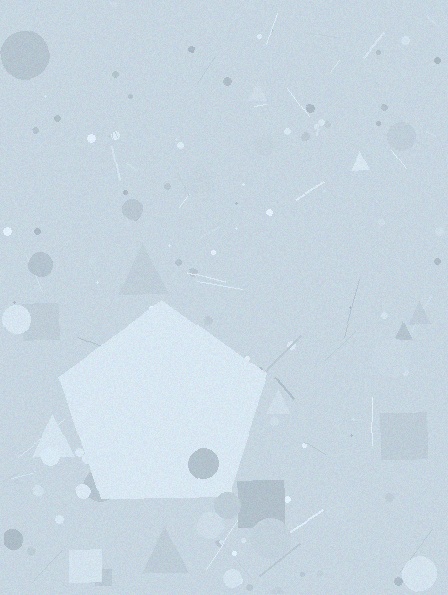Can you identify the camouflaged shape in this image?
The camouflaged shape is a pentagon.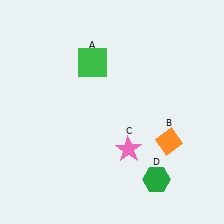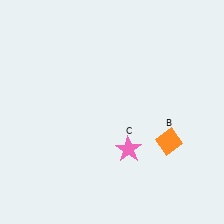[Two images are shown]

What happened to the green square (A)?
The green square (A) was removed in Image 2. It was in the top-left area of Image 1.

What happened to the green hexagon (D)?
The green hexagon (D) was removed in Image 2. It was in the bottom-right area of Image 1.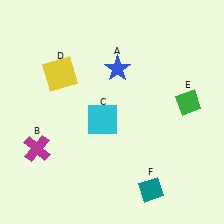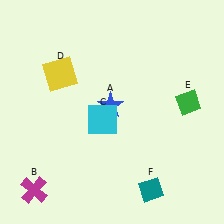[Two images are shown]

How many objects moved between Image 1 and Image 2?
2 objects moved between the two images.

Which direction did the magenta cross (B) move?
The magenta cross (B) moved down.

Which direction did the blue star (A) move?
The blue star (A) moved down.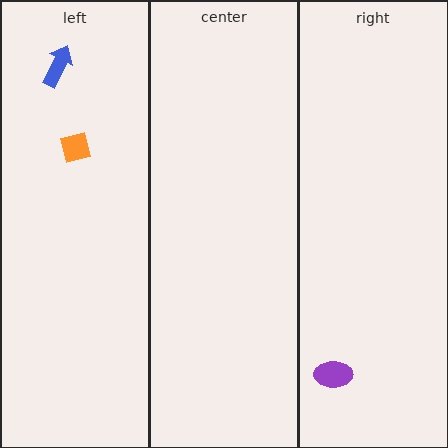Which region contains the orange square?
The left region.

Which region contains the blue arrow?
The left region.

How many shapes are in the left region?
2.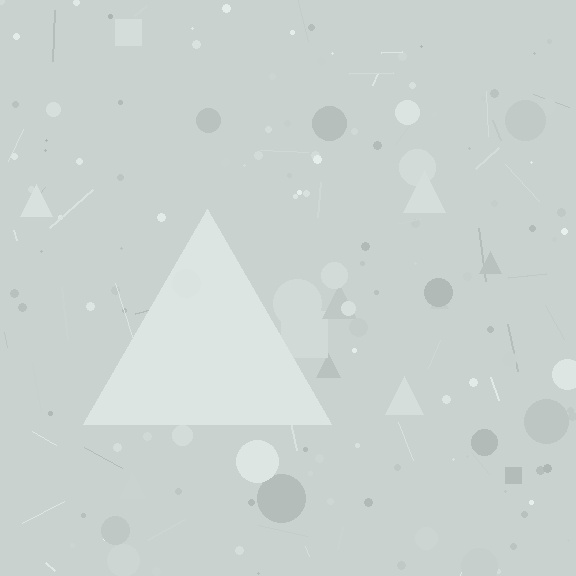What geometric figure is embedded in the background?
A triangle is embedded in the background.